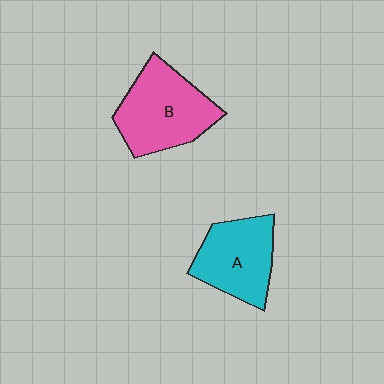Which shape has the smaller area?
Shape A (cyan).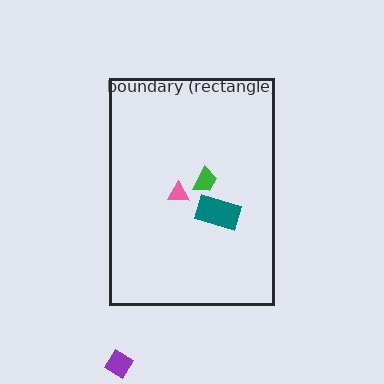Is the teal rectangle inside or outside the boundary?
Inside.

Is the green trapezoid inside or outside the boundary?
Inside.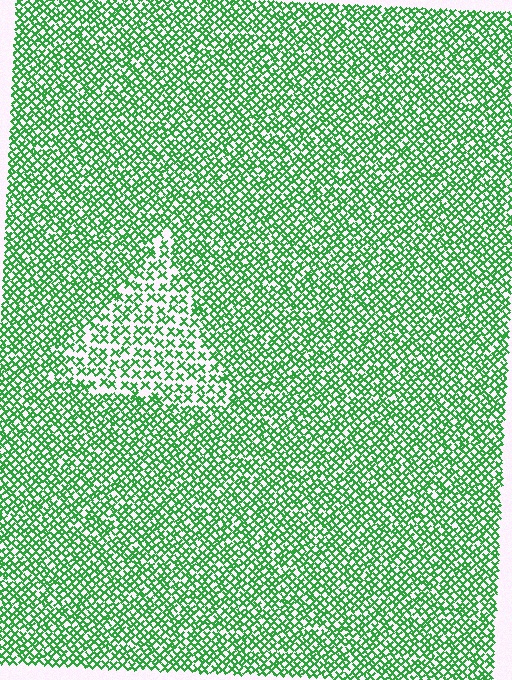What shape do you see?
I see a triangle.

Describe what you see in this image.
The image contains small green elements arranged at two different densities. A triangle-shaped region is visible where the elements are less densely packed than the surrounding area.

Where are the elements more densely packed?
The elements are more densely packed outside the triangle boundary.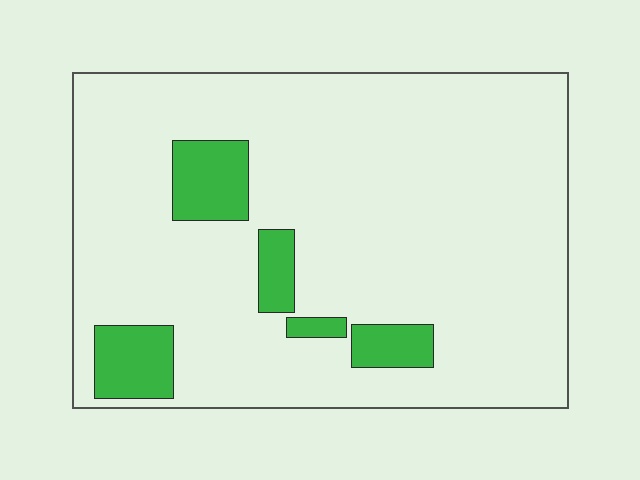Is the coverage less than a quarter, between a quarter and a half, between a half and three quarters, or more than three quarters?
Less than a quarter.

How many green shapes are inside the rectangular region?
5.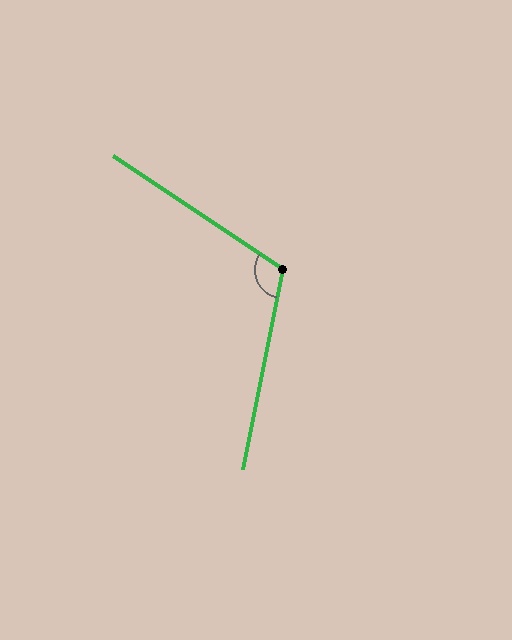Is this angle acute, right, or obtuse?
It is obtuse.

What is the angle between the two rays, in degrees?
Approximately 112 degrees.